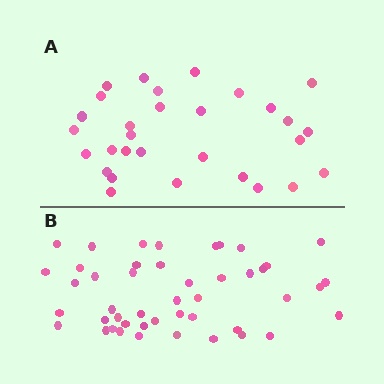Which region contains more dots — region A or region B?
Region B (the bottom region) has more dots.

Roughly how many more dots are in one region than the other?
Region B has approximately 15 more dots than region A.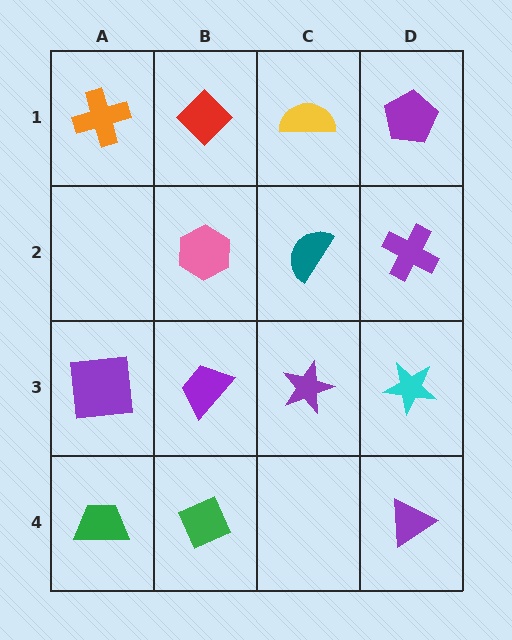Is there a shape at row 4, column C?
No, that cell is empty.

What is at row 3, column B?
A purple trapezoid.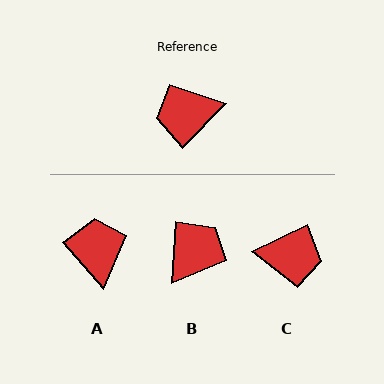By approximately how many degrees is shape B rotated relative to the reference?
Approximately 139 degrees clockwise.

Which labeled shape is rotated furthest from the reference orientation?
C, about 160 degrees away.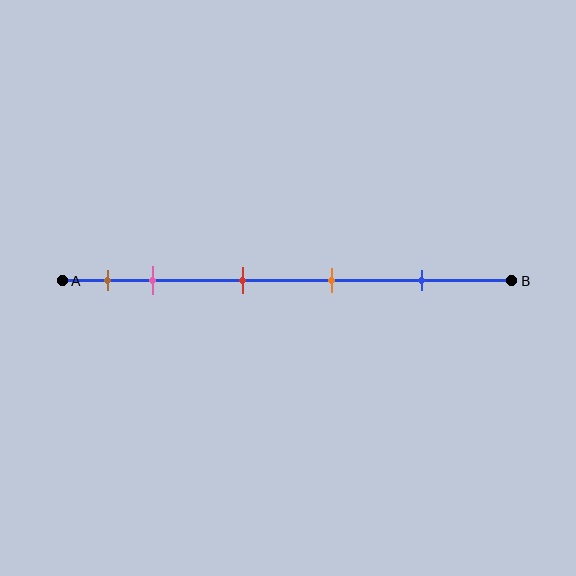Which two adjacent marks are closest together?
The brown and pink marks are the closest adjacent pair.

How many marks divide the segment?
There are 5 marks dividing the segment.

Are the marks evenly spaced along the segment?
No, the marks are not evenly spaced.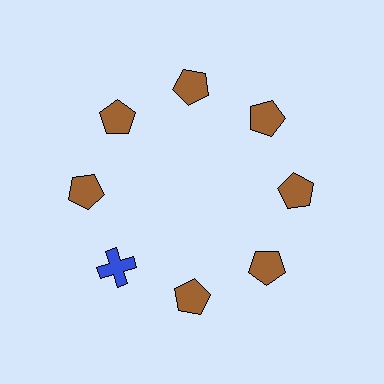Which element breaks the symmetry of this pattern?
The blue cross at roughly the 8 o'clock position breaks the symmetry. All other shapes are brown pentagons.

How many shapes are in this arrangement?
There are 8 shapes arranged in a ring pattern.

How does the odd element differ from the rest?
It differs in both color (blue instead of brown) and shape (cross instead of pentagon).